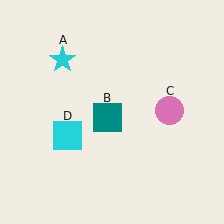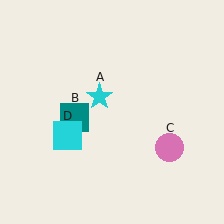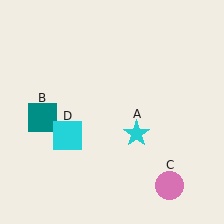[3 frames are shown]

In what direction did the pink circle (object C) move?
The pink circle (object C) moved down.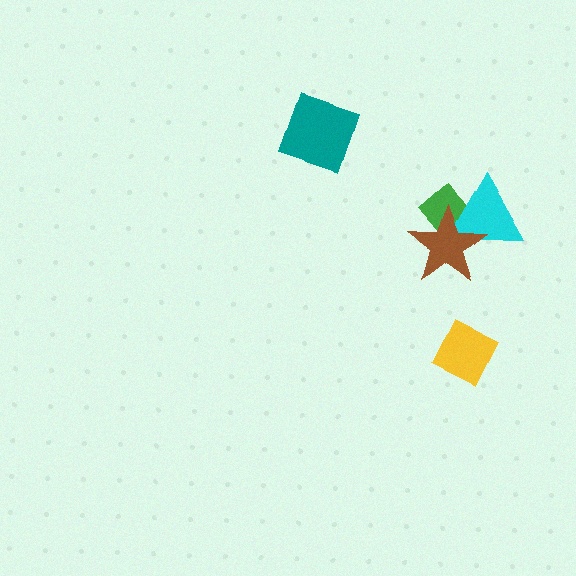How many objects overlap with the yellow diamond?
0 objects overlap with the yellow diamond.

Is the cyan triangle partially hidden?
Yes, it is partially covered by another shape.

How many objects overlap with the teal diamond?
0 objects overlap with the teal diamond.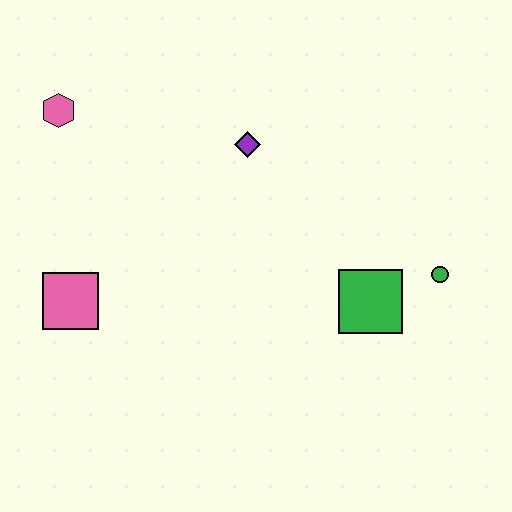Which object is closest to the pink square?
The pink hexagon is closest to the pink square.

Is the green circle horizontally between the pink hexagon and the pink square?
No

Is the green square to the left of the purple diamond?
No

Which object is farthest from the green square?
The pink hexagon is farthest from the green square.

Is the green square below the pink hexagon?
Yes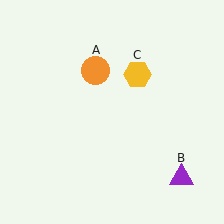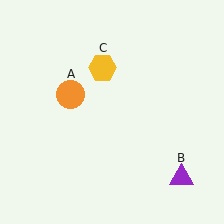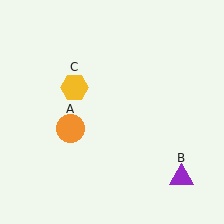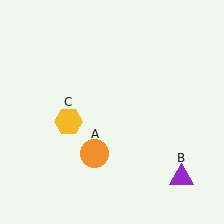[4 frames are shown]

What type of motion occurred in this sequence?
The orange circle (object A), yellow hexagon (object C) rotated counterclockwise around the center of the scene.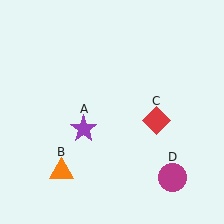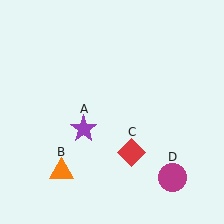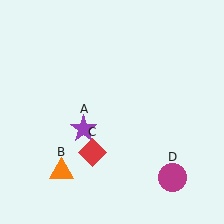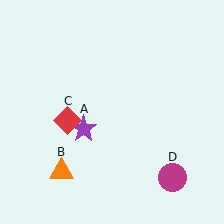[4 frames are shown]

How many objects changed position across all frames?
1 object changed position: red diamond (object C).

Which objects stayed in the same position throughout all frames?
Purple star (object A) and orange triangle (object B) and magenta circle (object D) remained stationary.